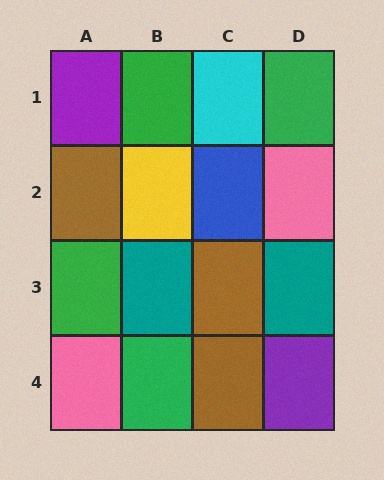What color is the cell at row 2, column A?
Brown.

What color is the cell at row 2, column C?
Blue.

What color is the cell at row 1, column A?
Purple.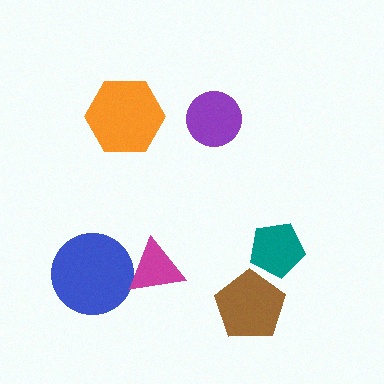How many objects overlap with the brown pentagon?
0 objects overlap with the brown pentagon.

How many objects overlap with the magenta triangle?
1 object overlaps with the magenta triangle.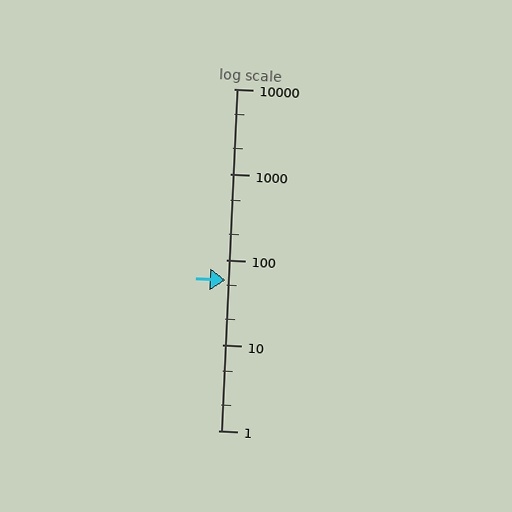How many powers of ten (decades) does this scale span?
The scale spans 4 decades, from 1 to 10000.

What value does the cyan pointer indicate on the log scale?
The pointer indicates approximately 58.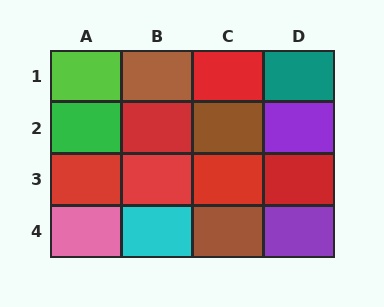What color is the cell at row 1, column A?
Lime.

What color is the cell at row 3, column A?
Red.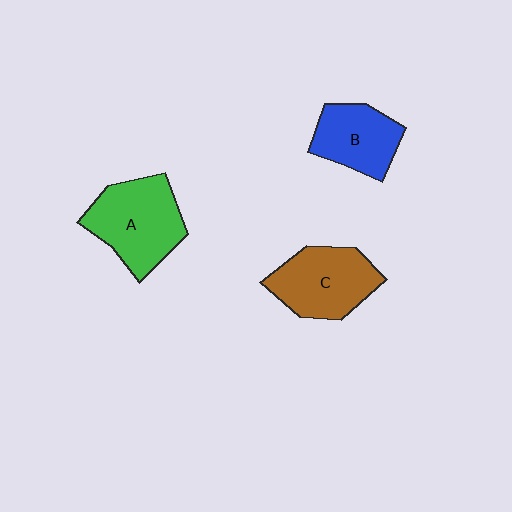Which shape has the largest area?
Shape A (green).